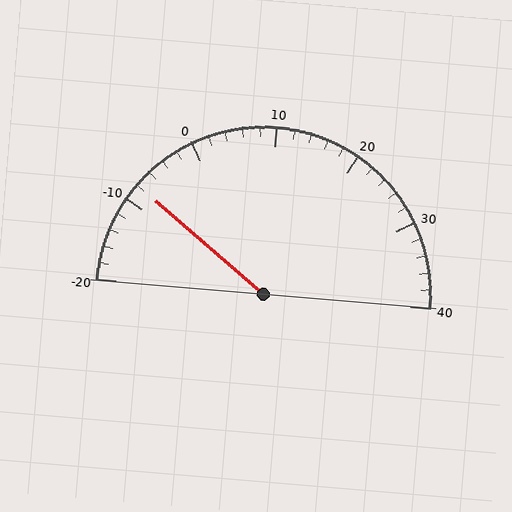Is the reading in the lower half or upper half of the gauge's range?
The reading is in the lower half of the range (-20 to 40).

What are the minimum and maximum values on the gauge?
The gauge ranges from -20 to 40.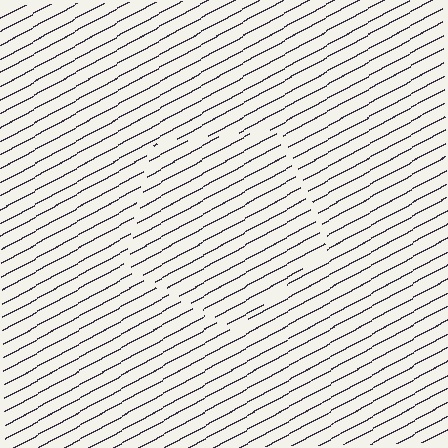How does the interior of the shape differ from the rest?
The interior of the shape contains the same grating, shifted by half a period — the contour is defined by the phase discontinuity where line-ends from the inner and outer gratings abut.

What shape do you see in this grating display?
An illusory pentagon. The interior of the shape contains the same grating, shifted by half a period — the contour is defined by the phase discontinuity where line-ends from the inner and outer gratings abut.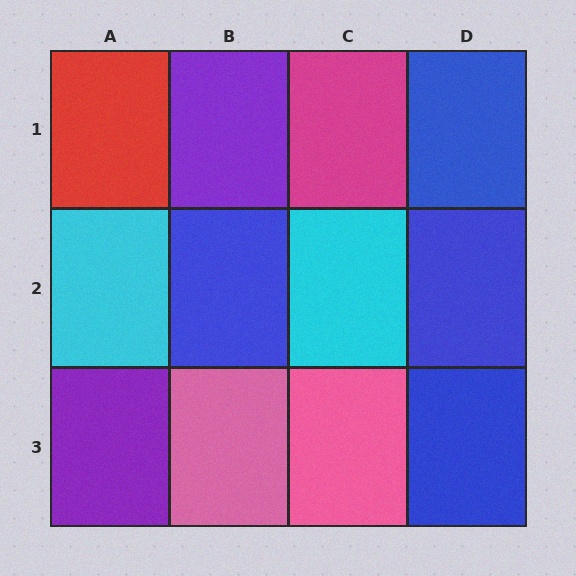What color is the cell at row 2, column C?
Cyan.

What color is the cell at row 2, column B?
Blue.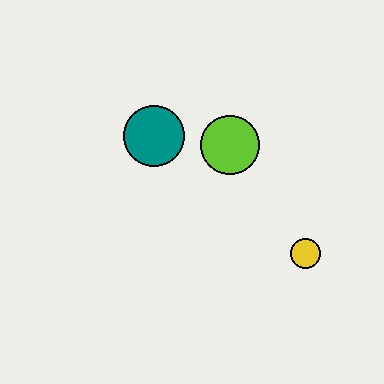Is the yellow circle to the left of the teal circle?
No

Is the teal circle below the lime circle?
No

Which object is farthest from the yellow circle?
The teal circle is farthest from the yellow circle.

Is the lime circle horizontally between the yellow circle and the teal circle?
Yes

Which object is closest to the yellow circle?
The lime circle is closest to the yellow circle.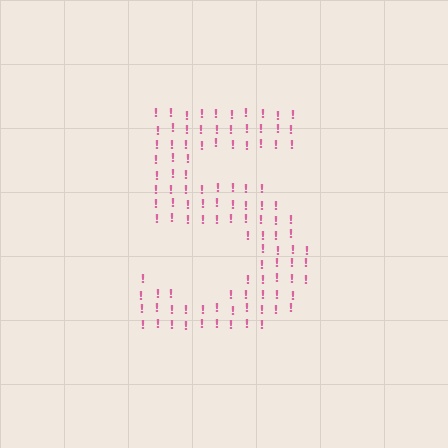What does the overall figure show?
The overall figure shows the digit 5.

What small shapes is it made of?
It is made of small exclamation marks.